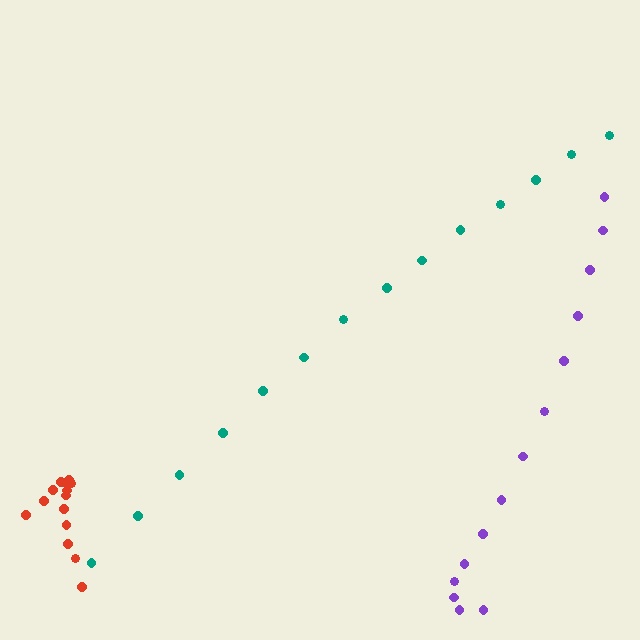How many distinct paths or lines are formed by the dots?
There are 3 distinct paths.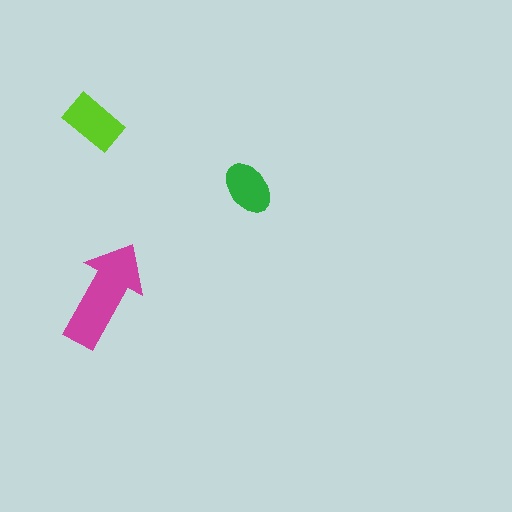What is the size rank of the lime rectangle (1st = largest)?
2nd.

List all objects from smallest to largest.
The green ellipse, the lime rectangle, the magenta arrow.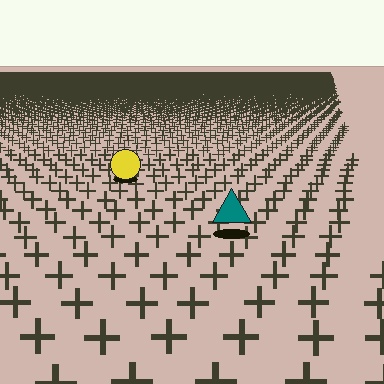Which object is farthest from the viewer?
The yellow circle is farthest from the viewer. It appears smaller and the ground texture around it is denser.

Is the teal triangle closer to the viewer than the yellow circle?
Yes. The teal triangle is closer — you can tell from the texture gradient: the ground texture is coarser near it.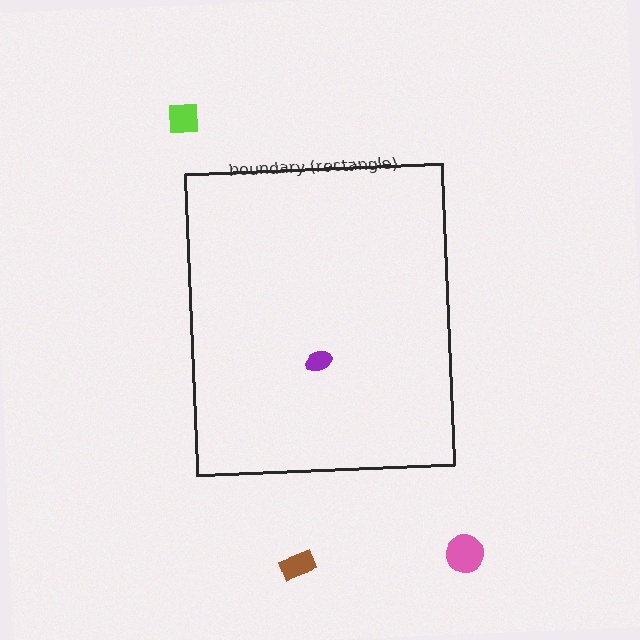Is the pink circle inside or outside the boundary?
Outside.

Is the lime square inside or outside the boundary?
Outside.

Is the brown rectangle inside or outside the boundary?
Outside.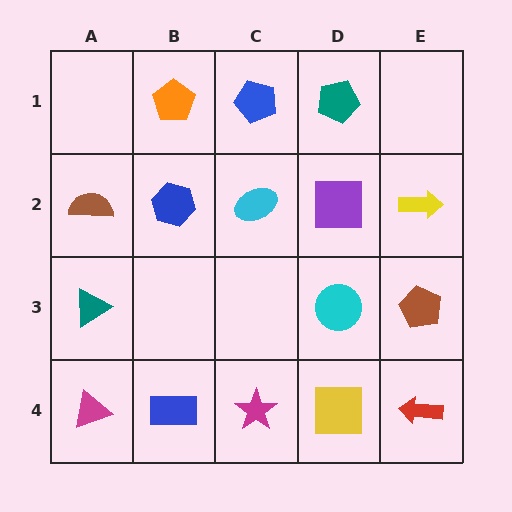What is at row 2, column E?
A yellow arrow.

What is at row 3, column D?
A cyan circle.